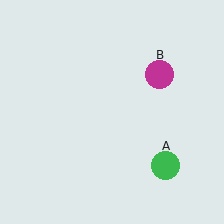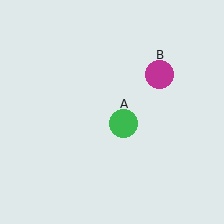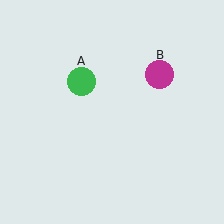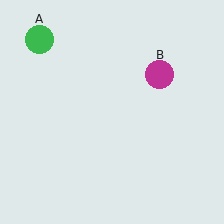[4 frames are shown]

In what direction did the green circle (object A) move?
The green circle (object A) moved up and to the left.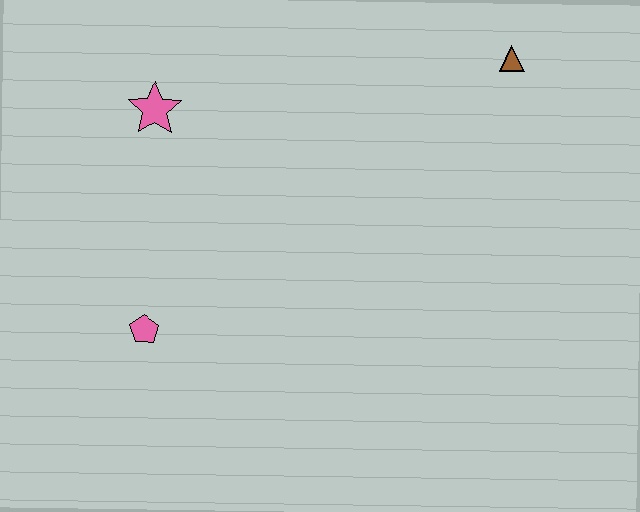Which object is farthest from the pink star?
The brown triangle is farthest from the pink star.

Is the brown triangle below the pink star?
No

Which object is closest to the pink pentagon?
The pink star is closest to the pink pentagon.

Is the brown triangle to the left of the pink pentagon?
No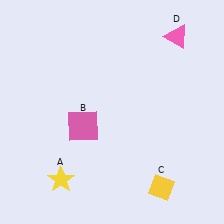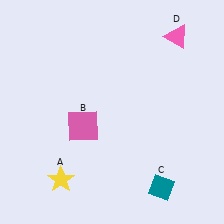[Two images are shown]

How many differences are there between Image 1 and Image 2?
There is 1 difference between the two images.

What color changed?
The diamond (C) changed from yellow in Image 1 to teal in Image 2.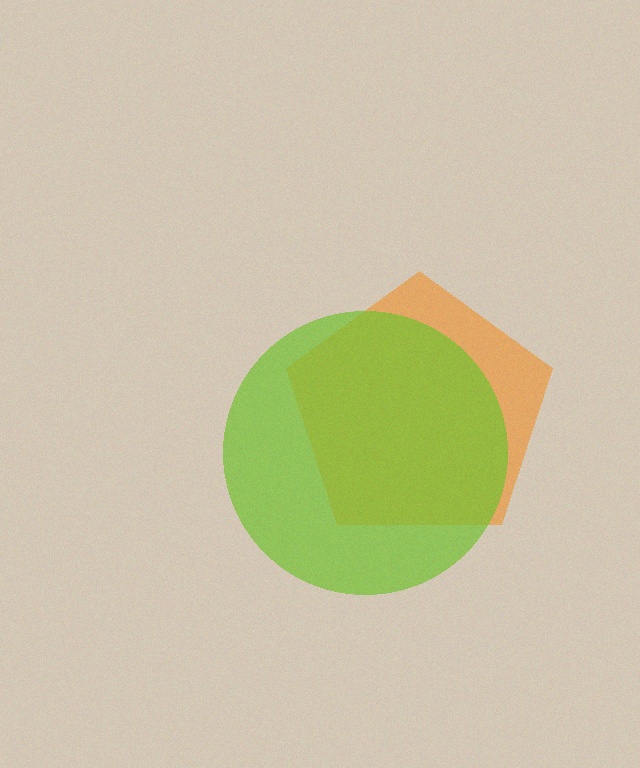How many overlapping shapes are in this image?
There are 2 overlapping shapes in the image.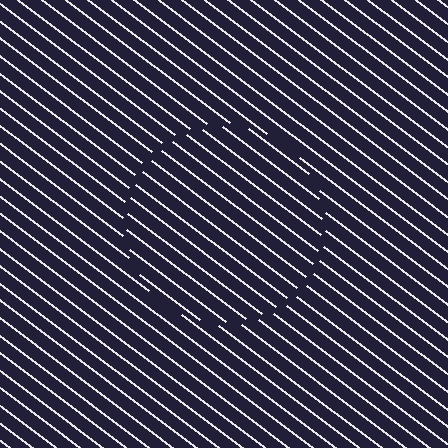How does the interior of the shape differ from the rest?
The interior of the shape contains the same grating, shifted by half a period — the contour is defined by the phase discontinuity where line-ends from the inner and outer gratings abut.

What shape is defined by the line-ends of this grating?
An illusory circle. The interior of the shape contains the same grating, shifted by half a period — the contour is defined by the phase discontinuity where line-ends from the inner and outer gratings abut.